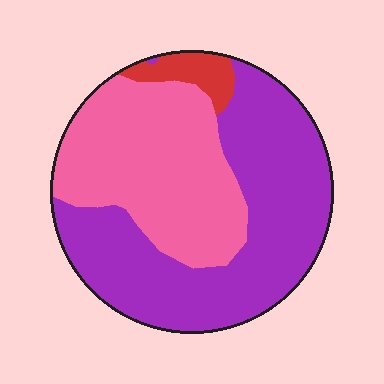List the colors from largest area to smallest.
From largest to smallest: purple, pink, red.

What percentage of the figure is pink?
Pink covers about 40% of the figure.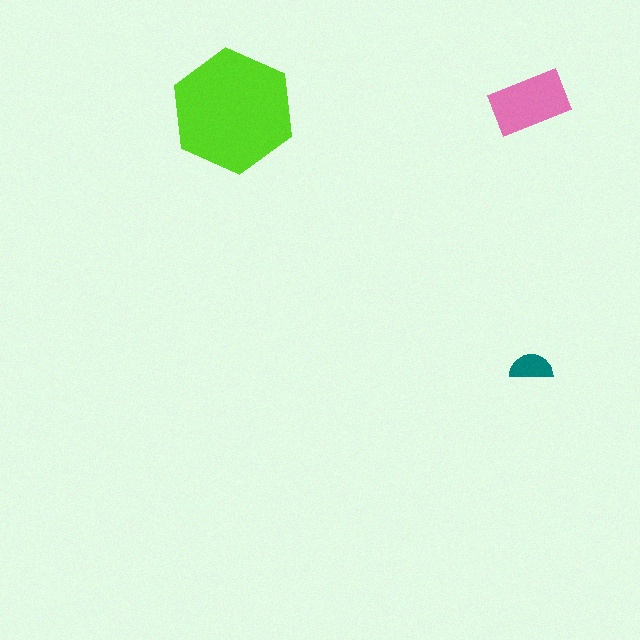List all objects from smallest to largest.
The teal semicircle, the pink rectangle, the lime hexagon.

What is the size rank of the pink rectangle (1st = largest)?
2nd.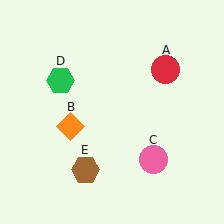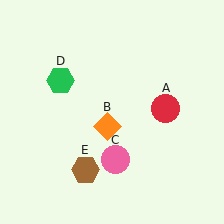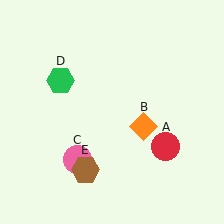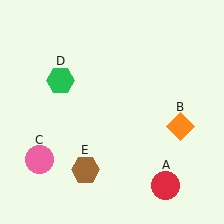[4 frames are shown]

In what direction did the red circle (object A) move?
The red circle (object A) moved down.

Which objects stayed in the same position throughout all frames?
Green hexagon (object D) and brown hexagon (object E) remained stationary.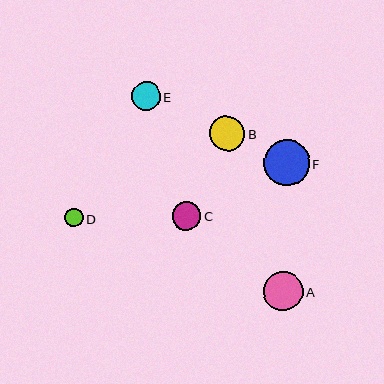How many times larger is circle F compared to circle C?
Circle F is approximately 1.6 times the size of circle C.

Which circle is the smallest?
Circle D is the smallest with a size of approximately 18 pixels.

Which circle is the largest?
Circle F is the largest with a size of approximately 46 pixels.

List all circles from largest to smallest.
From largest to smallest: F, A, B, E, C, D.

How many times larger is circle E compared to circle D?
Circle E is approximately 1.6 times the size of circle D.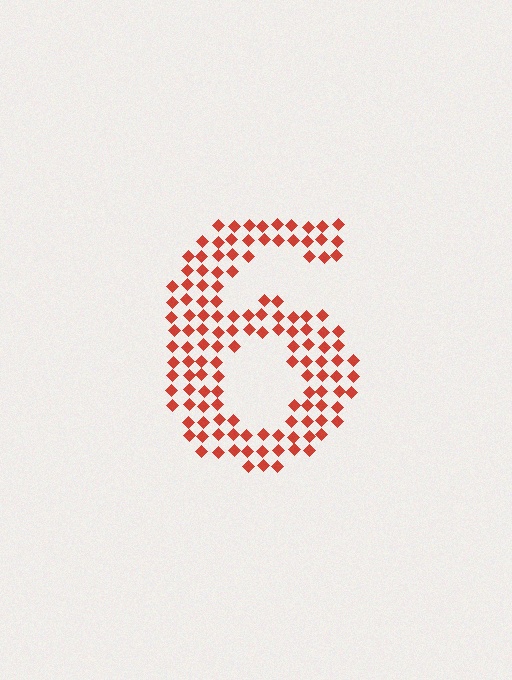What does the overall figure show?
The overall figure shows the digit 6.